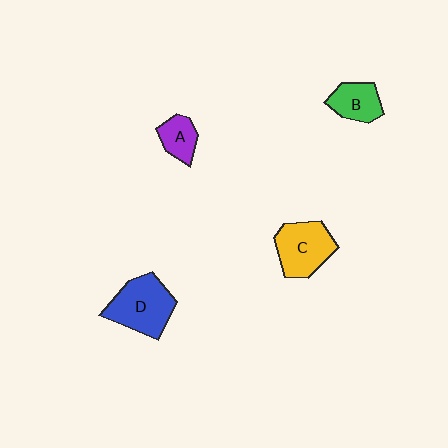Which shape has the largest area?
Shape D (blue).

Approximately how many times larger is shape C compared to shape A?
Approximately 1.9 times.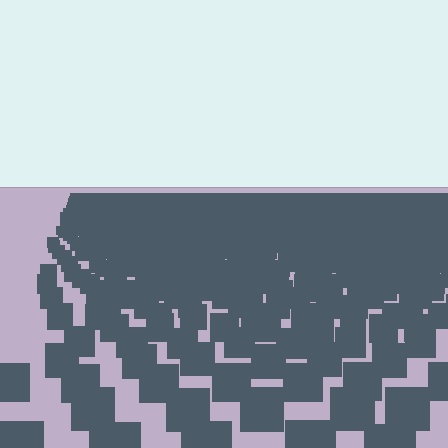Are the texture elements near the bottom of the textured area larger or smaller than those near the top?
Larger. Near the bottom, elements are closer to the viewer and appear at a bigger on-screen size.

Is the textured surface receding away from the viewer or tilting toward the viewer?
The surface is receding away from the viewer. Texture elements get smaller and denser toward the top.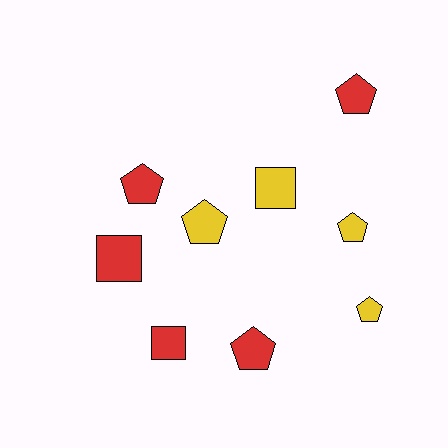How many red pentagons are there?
There are 3 red pentagons.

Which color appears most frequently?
Red, with 5 objects.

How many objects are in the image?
There are 9 objects.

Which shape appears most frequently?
Pentagon, with 6 objects.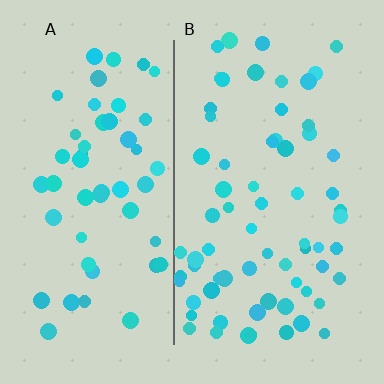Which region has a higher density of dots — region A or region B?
B (the right).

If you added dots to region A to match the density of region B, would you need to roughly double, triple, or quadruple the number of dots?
Approximately double.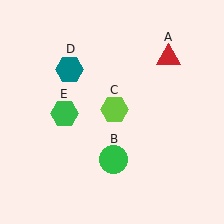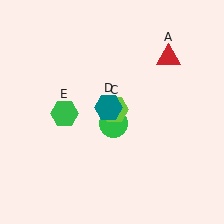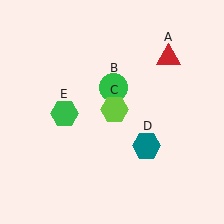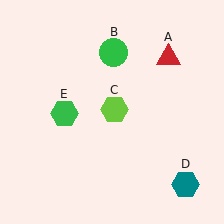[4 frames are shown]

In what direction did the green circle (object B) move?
The green circle (object B) moved up.